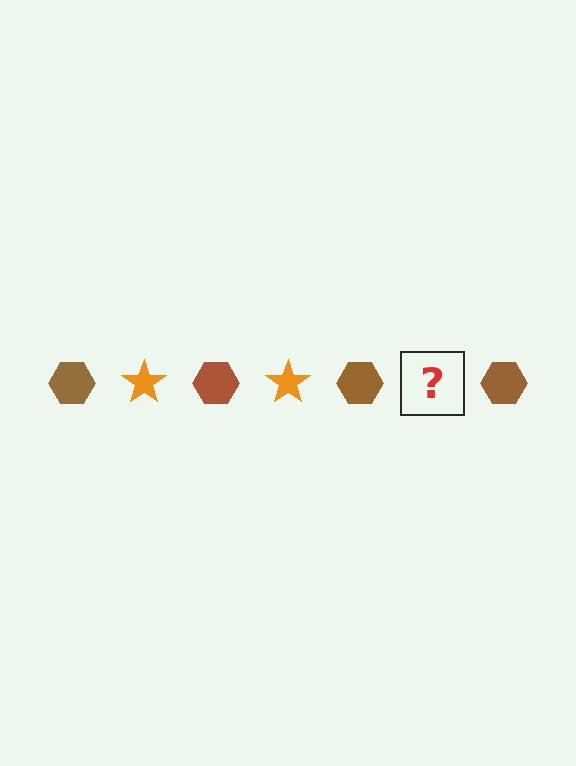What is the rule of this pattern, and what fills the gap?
The rule is that the pattern alternates between brown hexagon and orange star. The gap should be filled with an orange star.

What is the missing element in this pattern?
The missing element is an orange star.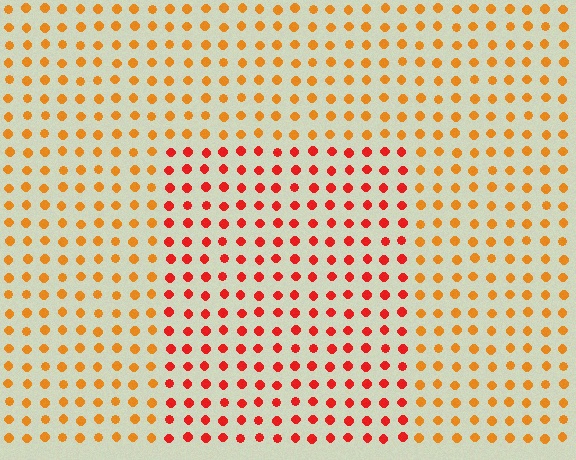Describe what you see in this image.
The image is filled with small orange elements in a uniform arrangement. A rectangle-shaped region is visible where the elements are tinted to a slightly different hue, forming a subtle color boundary.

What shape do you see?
I see a rectangle.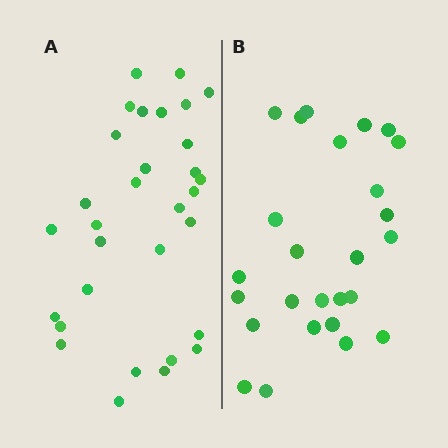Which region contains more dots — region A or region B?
Region A (the left region) has more dots.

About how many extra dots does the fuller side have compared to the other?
Region A has about 5 more dots than region B.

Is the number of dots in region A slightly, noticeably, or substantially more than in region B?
Region A has only slightly more — the two regions are fairly close. The ratio is roughly 1.2 to 1.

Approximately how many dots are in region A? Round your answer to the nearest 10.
About 30 dots. (The exact count is 31, which rounds to 30.)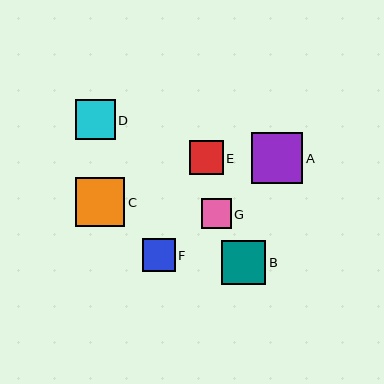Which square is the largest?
Square A is the largest with a size of approximately 51 pixels.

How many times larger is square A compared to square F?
Square A is approximately 1.6 times the size of square F.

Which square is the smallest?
Square G is the smallest with a size of approximately 29 pixels.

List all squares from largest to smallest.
From largest to smallest: A, C, B, D, E, F, G.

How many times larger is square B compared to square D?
Square B is approximately 1.1 times the size of square D.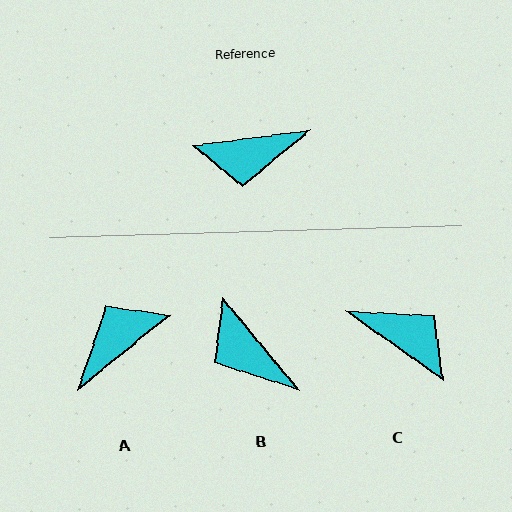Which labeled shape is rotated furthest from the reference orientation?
A, about 148 degrees away.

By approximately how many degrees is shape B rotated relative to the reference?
Approximately 58 degrees clockwise.